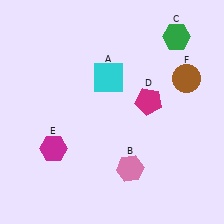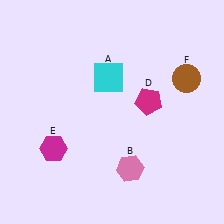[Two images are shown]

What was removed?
The green hexagon (C) was removed in Image 2.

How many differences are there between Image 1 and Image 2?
There is 1 difference between the two images.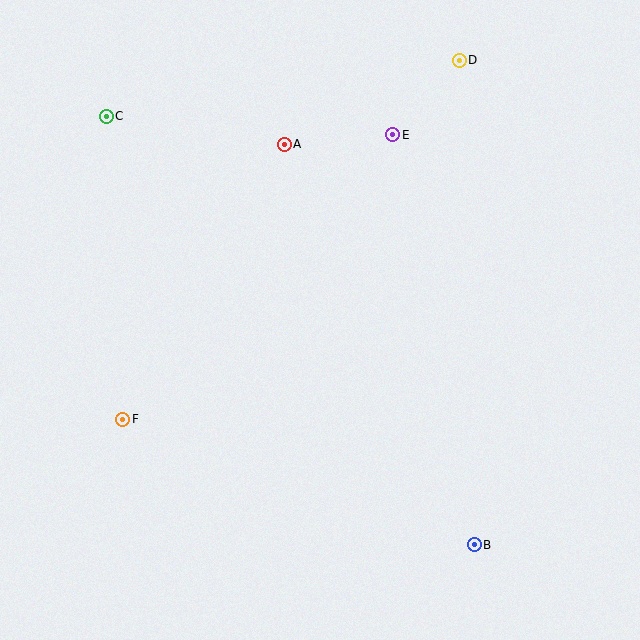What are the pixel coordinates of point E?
Point E is at (393, 135).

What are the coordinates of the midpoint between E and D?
The midpoint between E and D is at (426, 98).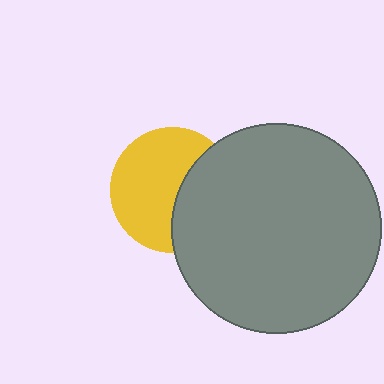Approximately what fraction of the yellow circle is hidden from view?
Roughly 38% of the yellow circle is hidden behind the gray circle.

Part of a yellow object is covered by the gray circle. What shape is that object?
It is a circle.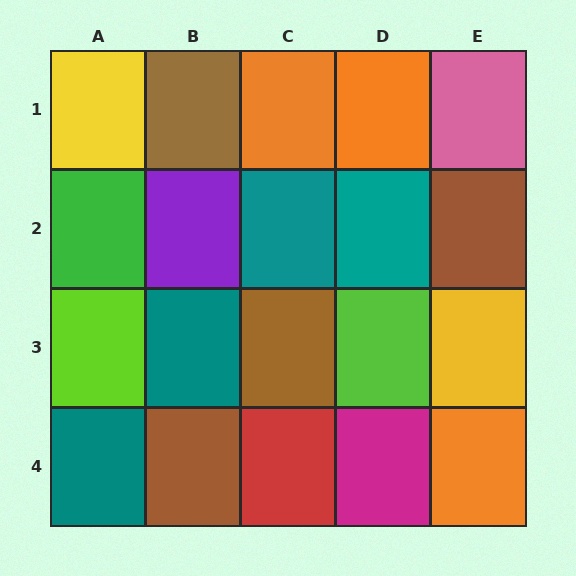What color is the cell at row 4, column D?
Magenta.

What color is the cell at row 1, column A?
Yellow.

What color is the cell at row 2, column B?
Purple.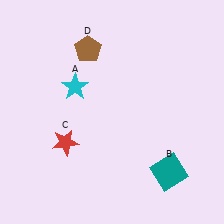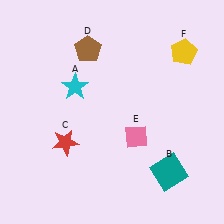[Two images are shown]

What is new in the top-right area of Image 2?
A yellow pentagon (F) was added in the top-right area of Image 2.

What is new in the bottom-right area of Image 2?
A pink diamond (E) was added in the bottom-right area of Image 2.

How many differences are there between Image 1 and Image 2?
There are 2 differences between the two images.